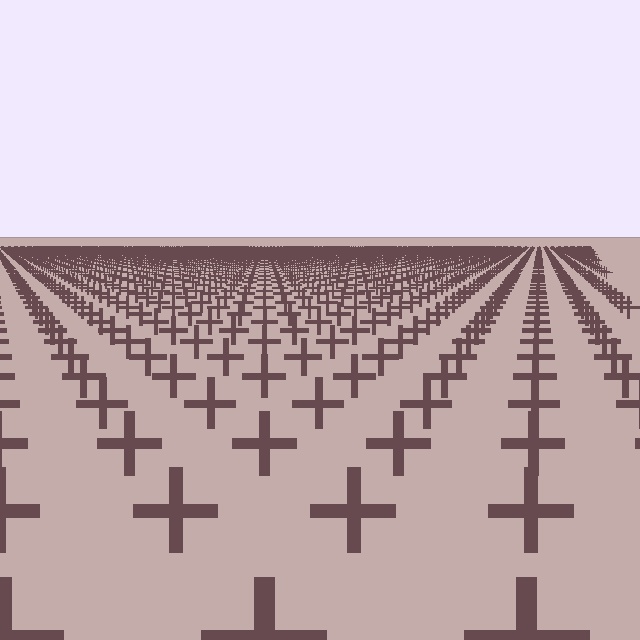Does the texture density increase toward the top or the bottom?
Density increases toward the top.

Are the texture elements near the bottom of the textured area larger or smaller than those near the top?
Larger. Near the bottom, elements are closer to the viewer and appear at a bigger on-screen size.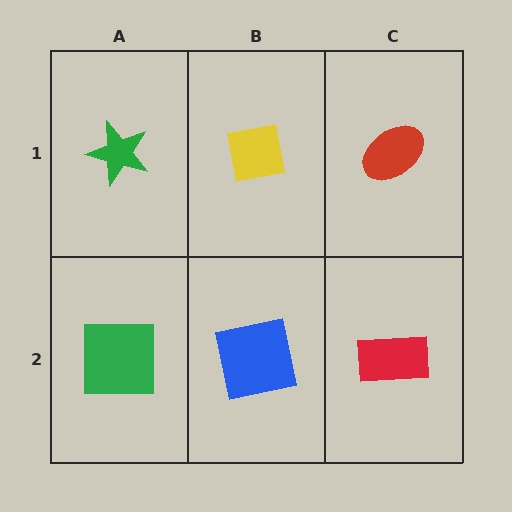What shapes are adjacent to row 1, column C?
A red rectangle (row 2, column C), a yellow square (row 1, column B).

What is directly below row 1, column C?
A red rectangle.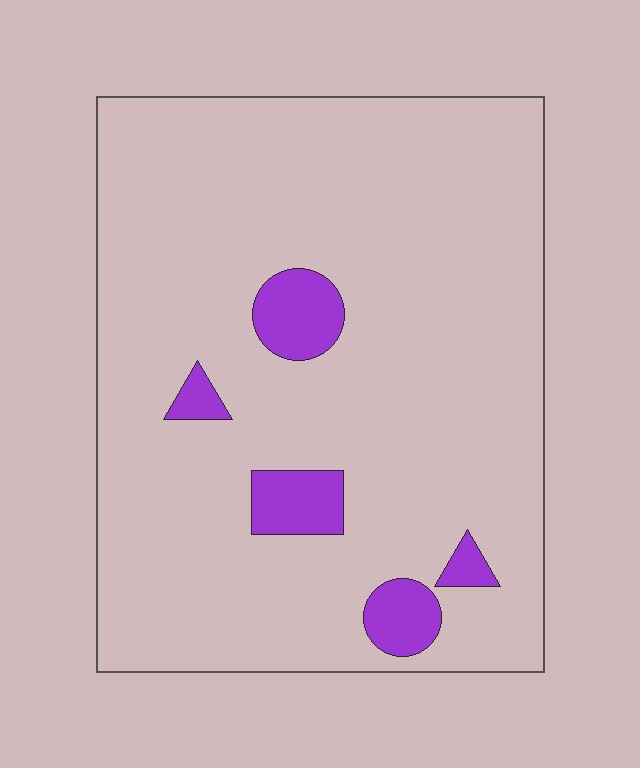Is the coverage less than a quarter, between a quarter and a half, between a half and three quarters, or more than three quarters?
Less than a quarter.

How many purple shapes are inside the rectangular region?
5.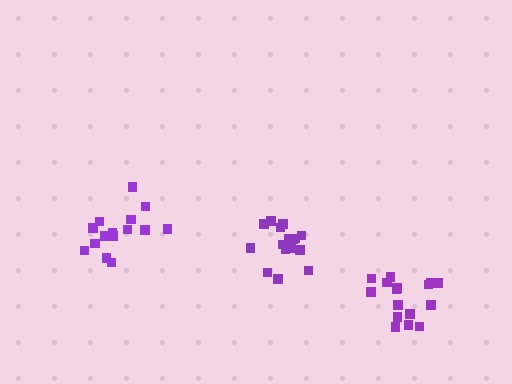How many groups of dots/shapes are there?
There are 3 groups.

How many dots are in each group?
Group 1: 15 dots, Group 2: 16 dots, Group 3: 16 dots (47 total).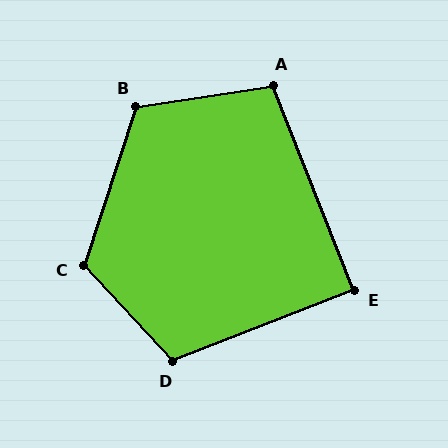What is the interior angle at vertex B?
Approximately 117 degrees (obtuse).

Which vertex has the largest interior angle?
C, at approximately 119 degrees.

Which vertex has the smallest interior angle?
E, at approximately 90 degrees.